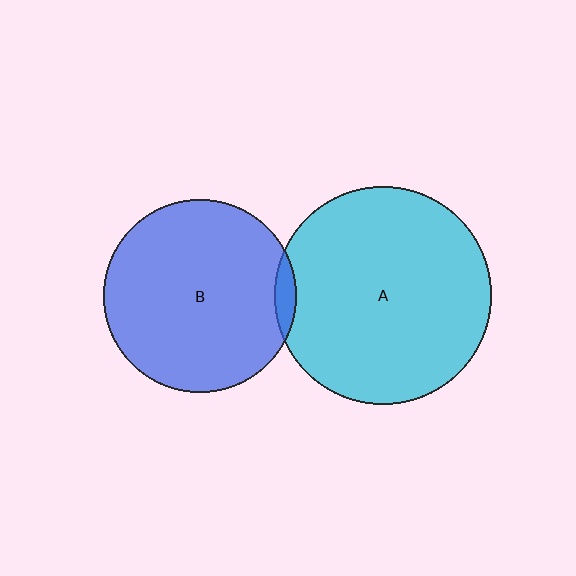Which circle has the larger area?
Circle A (cyan).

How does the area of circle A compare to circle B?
Approximately 1.3 times.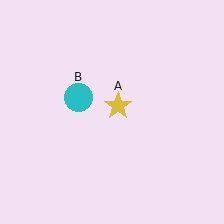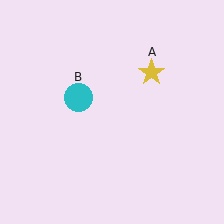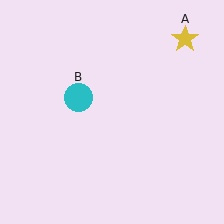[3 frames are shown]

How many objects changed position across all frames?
1 object changed position: yellow star (object A).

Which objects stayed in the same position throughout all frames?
Cyan circle (object B) remained stationary.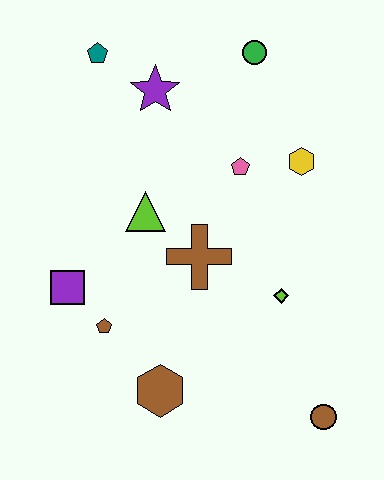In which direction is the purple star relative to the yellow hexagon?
The purple star is to the left of the yellow hexagon.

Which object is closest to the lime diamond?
The brown cross is closest to the lime diamond.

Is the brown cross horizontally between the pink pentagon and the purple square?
Yes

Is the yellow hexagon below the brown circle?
No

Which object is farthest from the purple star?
The brown circle is farthest from the purple star.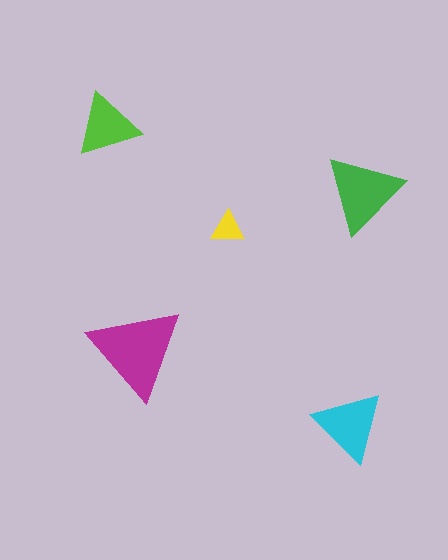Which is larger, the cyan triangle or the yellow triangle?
The cyan one.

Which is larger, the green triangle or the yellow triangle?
The green one.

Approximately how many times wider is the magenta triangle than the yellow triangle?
About 2.5 times wider.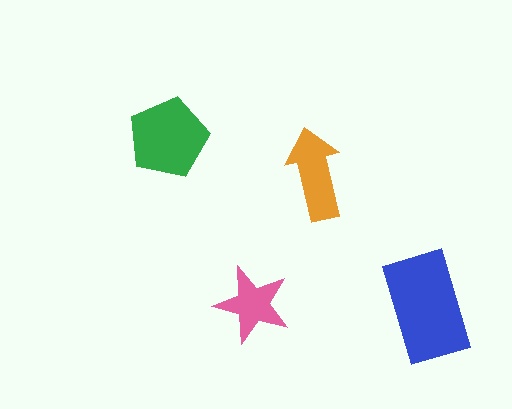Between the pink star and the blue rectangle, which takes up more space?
The blue rectangle.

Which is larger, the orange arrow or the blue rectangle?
The blue rectangle.